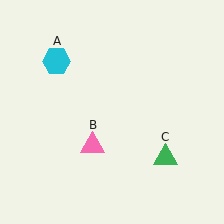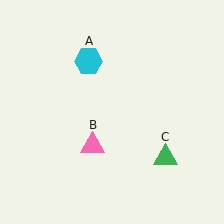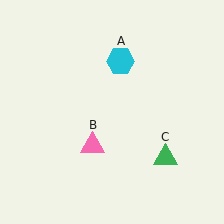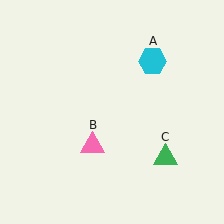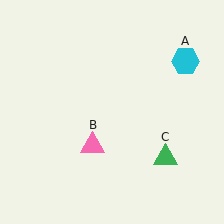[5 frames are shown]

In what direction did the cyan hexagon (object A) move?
The cyan hexagon (object A) moved right.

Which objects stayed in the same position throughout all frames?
Pink triangle (object B) and green triangle (object C) remained stationary.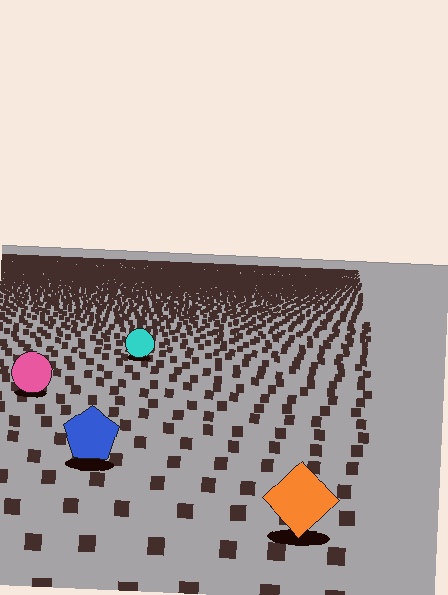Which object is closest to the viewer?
The orange diamond is closest. The texture marks near it are larger and more spread out.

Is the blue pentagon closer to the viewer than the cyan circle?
Yes. The blue pentagon is closer — you can tell from the texture gradient: the ground texture is coarser near it.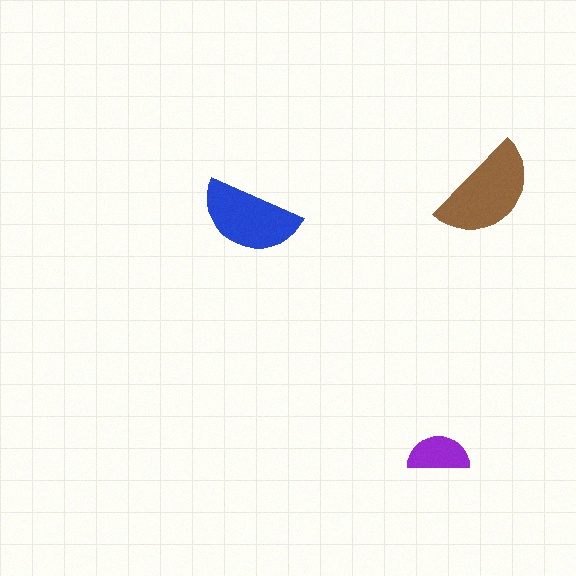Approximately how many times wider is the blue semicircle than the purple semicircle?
About 1.5 times wider.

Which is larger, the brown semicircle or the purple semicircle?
The brown one.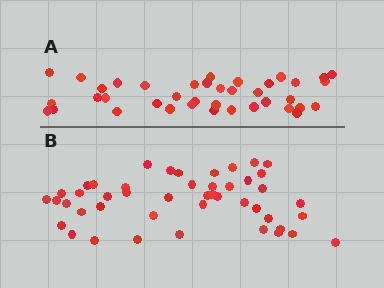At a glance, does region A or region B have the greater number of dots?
Region B (the bottom region) has more dots.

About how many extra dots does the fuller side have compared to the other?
Region B has roughly 8 or so more dots than region A.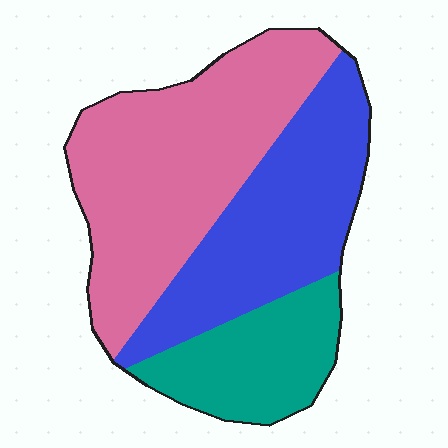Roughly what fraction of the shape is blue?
Blue takes up about one third (1/3) of the shape.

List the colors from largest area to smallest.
From largest to smallest: pink, blue, teal.